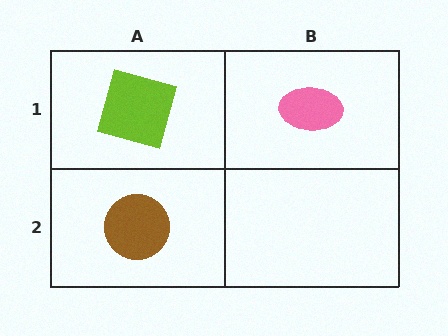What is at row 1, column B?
A pink ellipse.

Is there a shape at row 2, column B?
No, that cell is empty.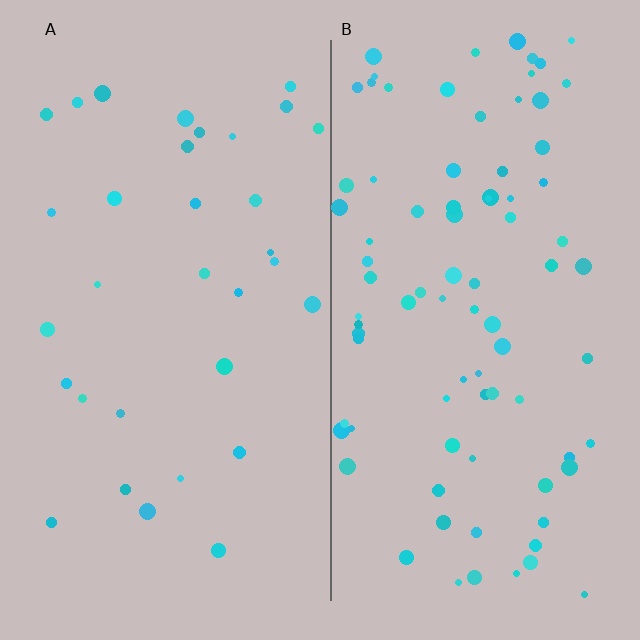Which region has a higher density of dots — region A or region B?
B (the right).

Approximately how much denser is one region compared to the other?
Approximately 2.7× — region B over region A.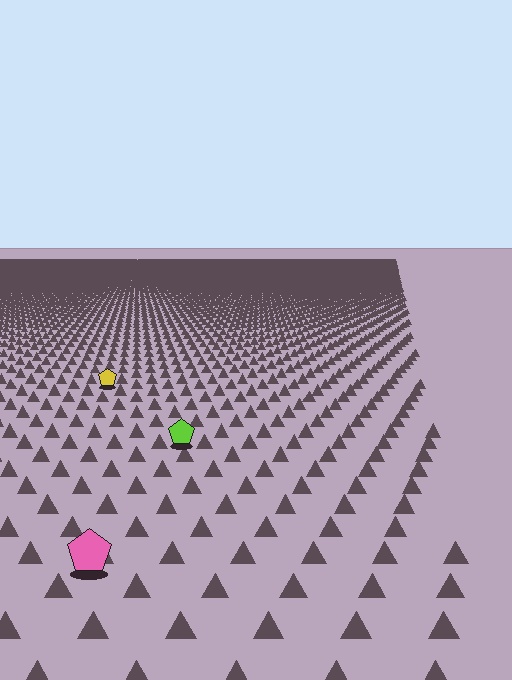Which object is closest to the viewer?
The pink pentagon is closest. The texture marks near it are larger and more spread out.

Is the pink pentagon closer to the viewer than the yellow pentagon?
Yes. The pink pentagon is closer — you can tell from the texture gradient: the ground texture is coarser near it.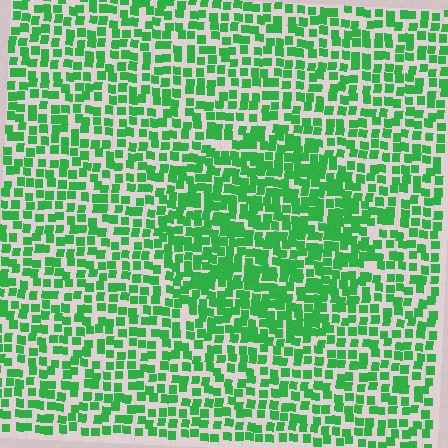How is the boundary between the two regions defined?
The boundary is defined by a change in element density (approximately 1.6x ratio). All elements are the same color, size, and shape.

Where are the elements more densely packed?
The elements are more densely packed inside the circle boundary.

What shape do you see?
I see a circle.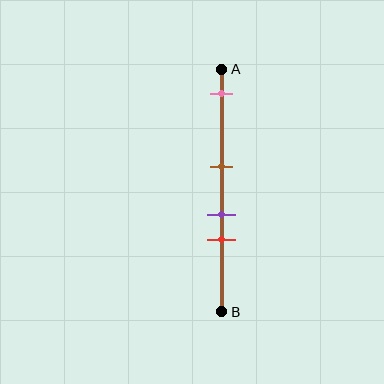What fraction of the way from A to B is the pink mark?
The pink mark is approximately 10% (0.1) of the way from A to B.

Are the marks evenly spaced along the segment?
No, the marks are not evenly spaced.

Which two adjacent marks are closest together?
The purple and red marks are the closest adjacent pair.